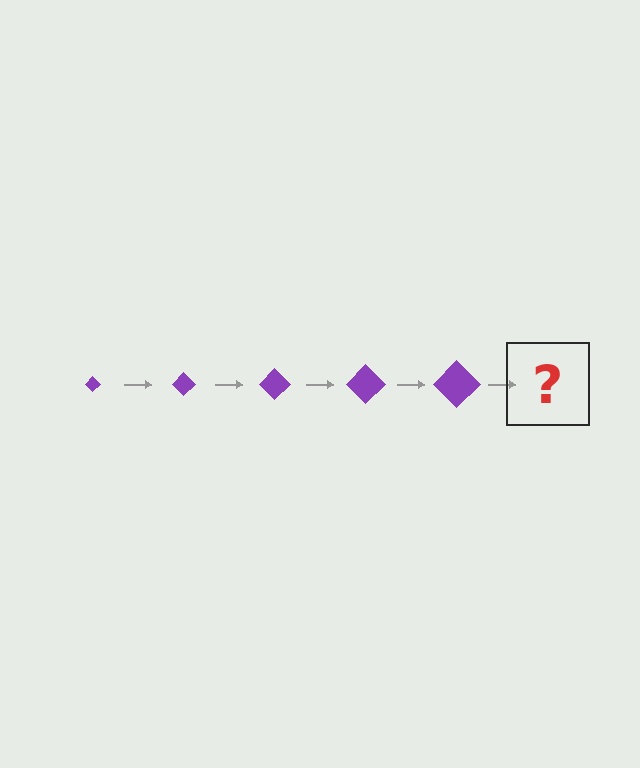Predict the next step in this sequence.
The next step is a purple diamond, larger than the previous one.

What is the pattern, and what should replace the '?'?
The pattern is that the diamond gets progressively larger each step. The '?' should be a purple diamond, larger than the previous one.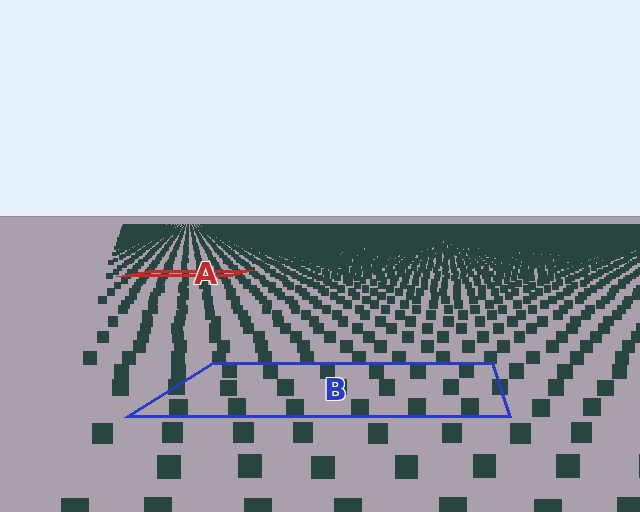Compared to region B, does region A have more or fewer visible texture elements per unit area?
Region A has more texture elements per unit area — they are packed more densely because it is farther away.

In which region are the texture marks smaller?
The texture marks are smaller in region A, because it is farther away.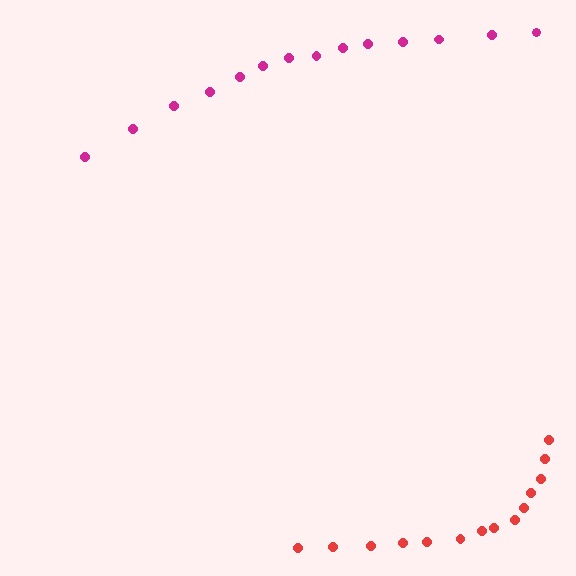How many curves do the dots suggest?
There are 2 distinct paths.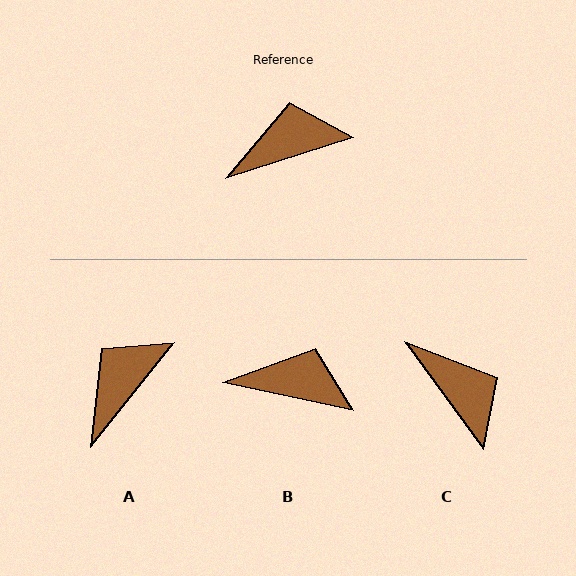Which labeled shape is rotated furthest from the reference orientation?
C, about 71 degrees away.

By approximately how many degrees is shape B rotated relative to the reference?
Approximately 30 degrees clockwise.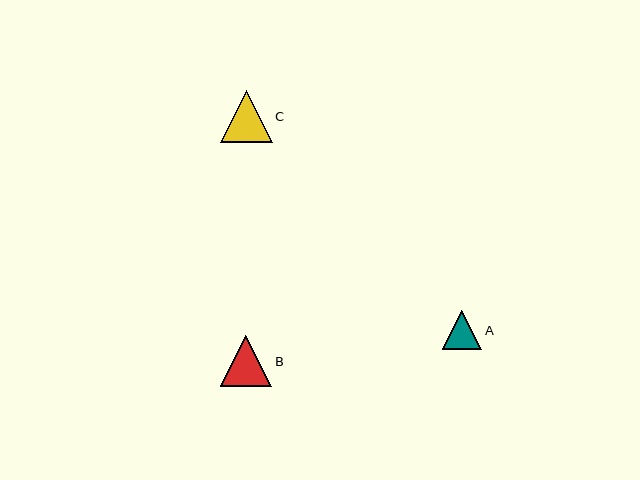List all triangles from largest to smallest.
From largest to smallest: C, B, A.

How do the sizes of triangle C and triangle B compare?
Triangle C and triangle B are approximately the same size.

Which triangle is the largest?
Triangle C is the largest with a size of approximately 51 pixels.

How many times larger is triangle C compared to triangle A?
Triangle C is approximately 1.3 times the size of triangle A.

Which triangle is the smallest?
Triangle A is the smallest with a size of approximately 39 pixels.